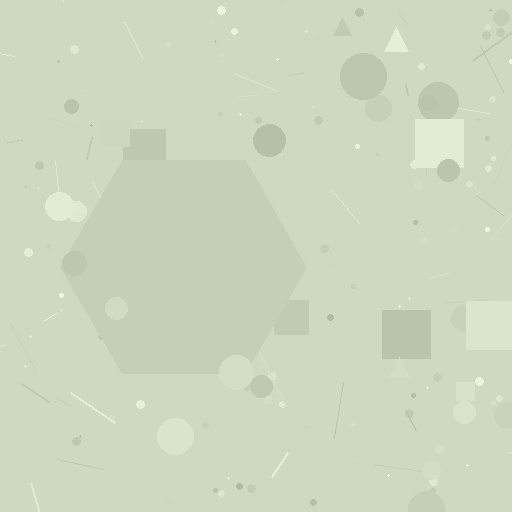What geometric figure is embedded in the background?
A hexagon is embedded in the background.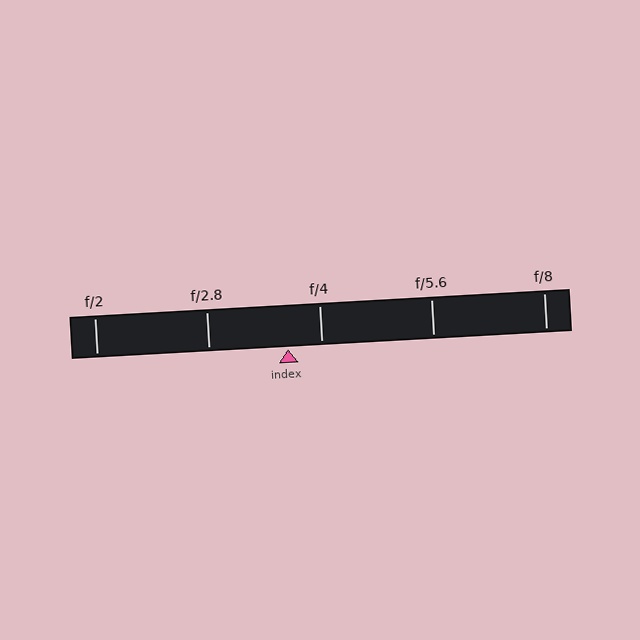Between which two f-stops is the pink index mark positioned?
The index mark is between f/2.8 and f/4.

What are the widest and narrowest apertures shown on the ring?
The widest aperture shown is f/2 and the narrowest is f/8.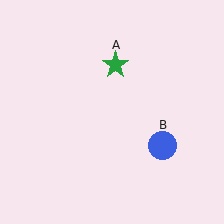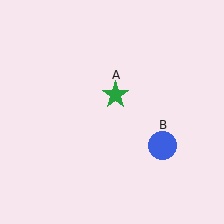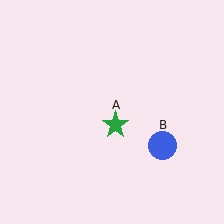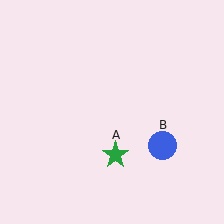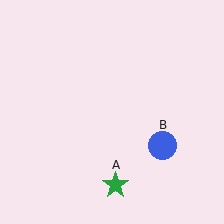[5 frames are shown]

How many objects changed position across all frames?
1 object changed position: green star (object A).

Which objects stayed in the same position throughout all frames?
Blue circle (object B) remained stationary.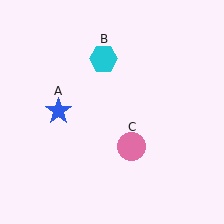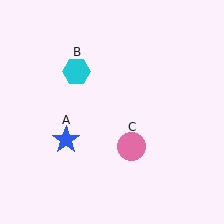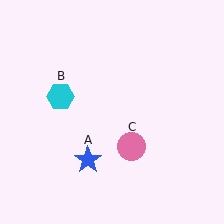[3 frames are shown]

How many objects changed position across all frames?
2 objects changed position: blue star (object A), cyan hexagon (object B).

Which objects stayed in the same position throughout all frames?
Pink circle (object C) remained stationary.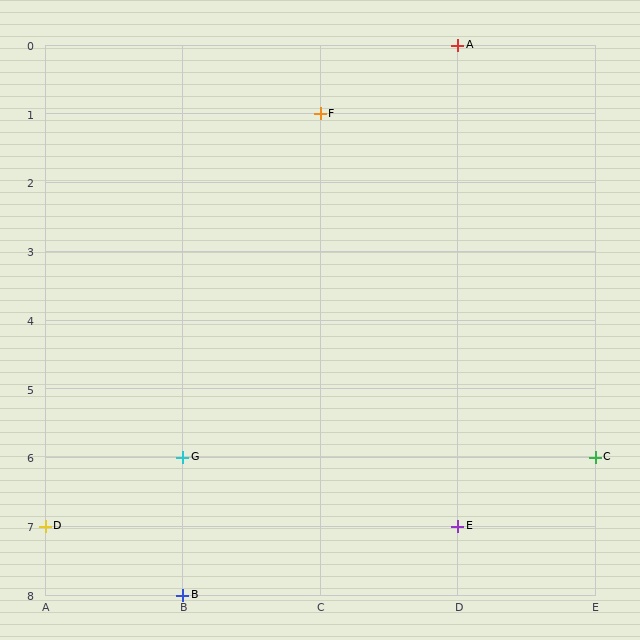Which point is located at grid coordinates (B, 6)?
Point G is at (B, 6).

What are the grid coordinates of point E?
Point E is at grid coordinates (D, 7).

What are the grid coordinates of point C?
Point C is at grid coordinates (E, 6).